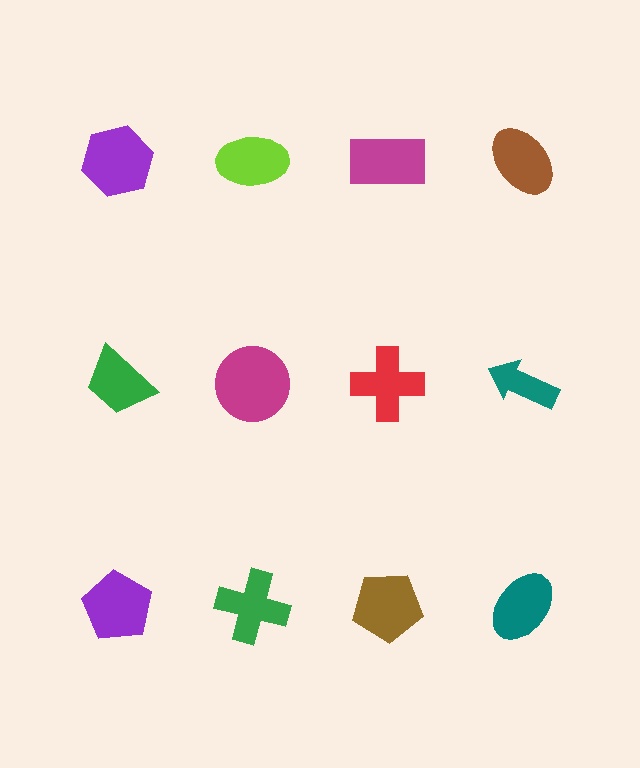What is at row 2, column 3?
A red cross.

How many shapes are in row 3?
4 shapes.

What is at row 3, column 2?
A green cross.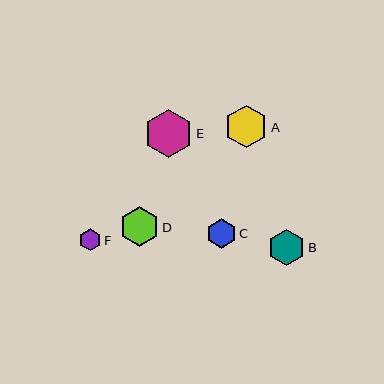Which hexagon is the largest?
Hexagon E is the largest with a size of approximately 48 pixels.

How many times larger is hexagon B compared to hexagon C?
Hexagon B is approximately 1.2 times the size of hexagon C.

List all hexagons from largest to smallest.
From largest to smallest: E, A, D, B, C, F.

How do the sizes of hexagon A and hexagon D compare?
Hexagon A and hexagon D are approximately the same size.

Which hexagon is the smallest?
Hexagon F is the smallest with a size of approximately 22 pixels.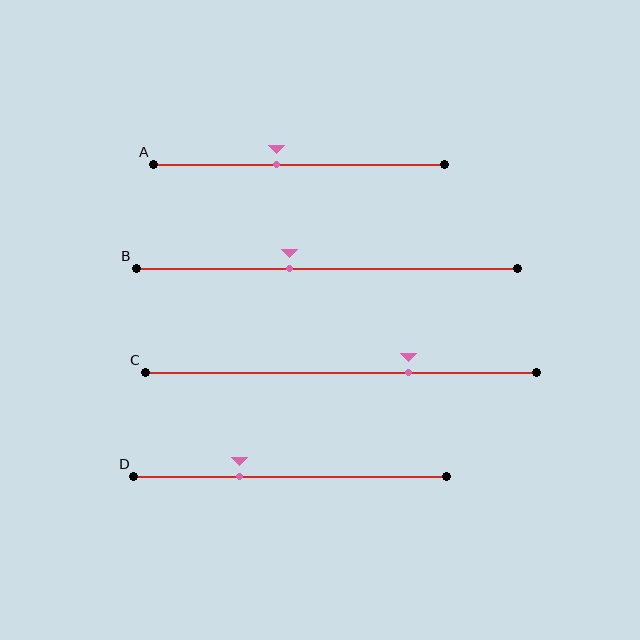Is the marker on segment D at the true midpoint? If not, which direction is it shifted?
No, the marker on segment D is shifted to the left by about 16% of the segment length.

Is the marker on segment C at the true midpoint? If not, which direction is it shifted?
No, the marker on segment C is shifted to the right by about 17% of the segment length.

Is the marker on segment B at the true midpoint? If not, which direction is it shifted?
No, the marker on segment B is shifted to the left by about 10% of the segment length.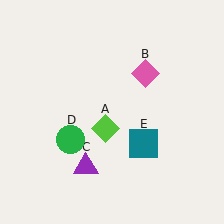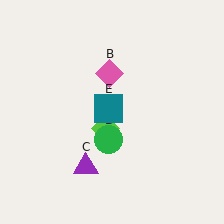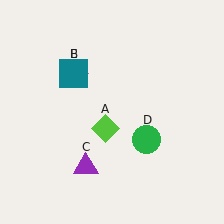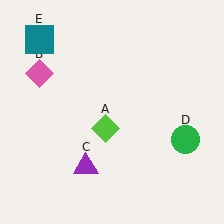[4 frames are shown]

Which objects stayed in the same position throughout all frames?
Lime diamond (object A) and purple triangle (object C) remained stationary.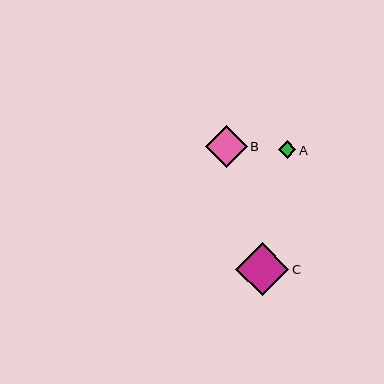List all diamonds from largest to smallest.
From largest to smallest: C, B, A.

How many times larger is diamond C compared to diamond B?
Diamond C is approximately 1.3 times the size of diamond B.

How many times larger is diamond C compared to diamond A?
Diamond C is approximately 3.0 times the size of diamond A.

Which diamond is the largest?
Diamond C is the largest with a size of approximately 53 pixels.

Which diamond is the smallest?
Diamond A is the smallest with a size of approximately 18 pixels.